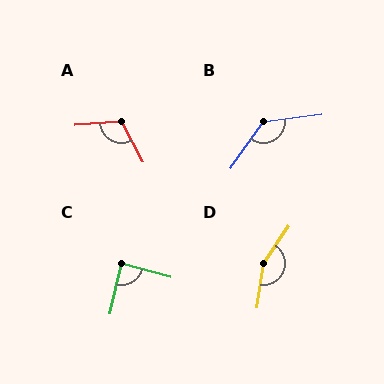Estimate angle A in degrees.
Approximately 113 degrees.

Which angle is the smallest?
C, at approximately 88 degrees.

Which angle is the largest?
D, at approximately 154 degrees.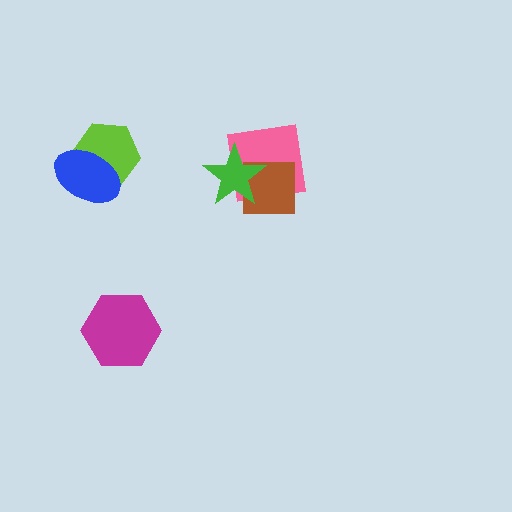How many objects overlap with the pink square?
2 objects overlap with the pink square.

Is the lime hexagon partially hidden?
Yes, it is partially covered by another shape.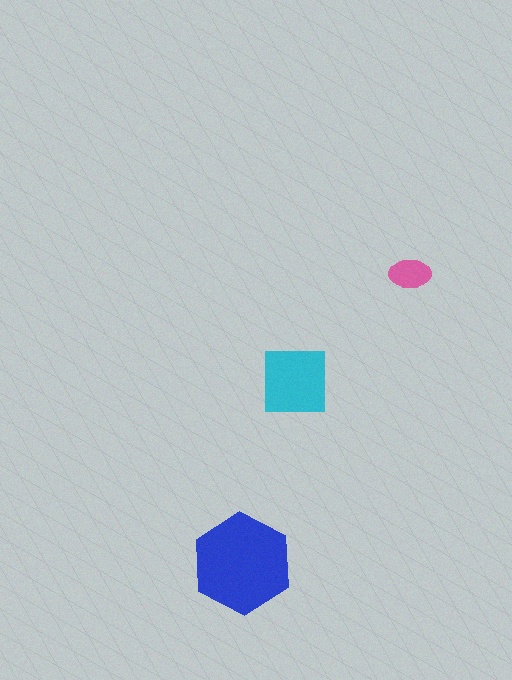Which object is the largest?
The blue hexagon.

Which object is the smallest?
The pink ellipse.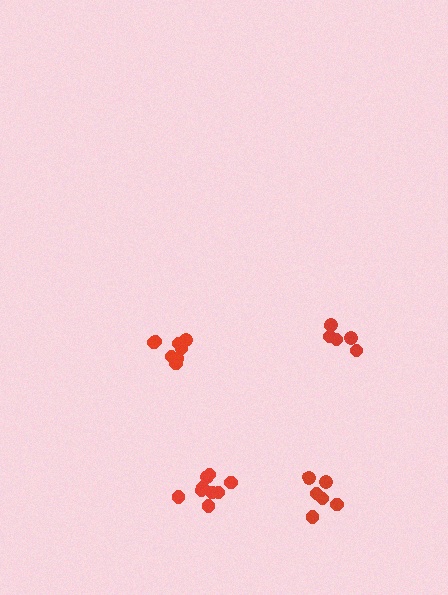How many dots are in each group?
Group 1: 9 dots, Group 2: 6 dots, Group 3: 6 dots, Group 4: 8 dots (29 total).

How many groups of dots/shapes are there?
There are 4 groups.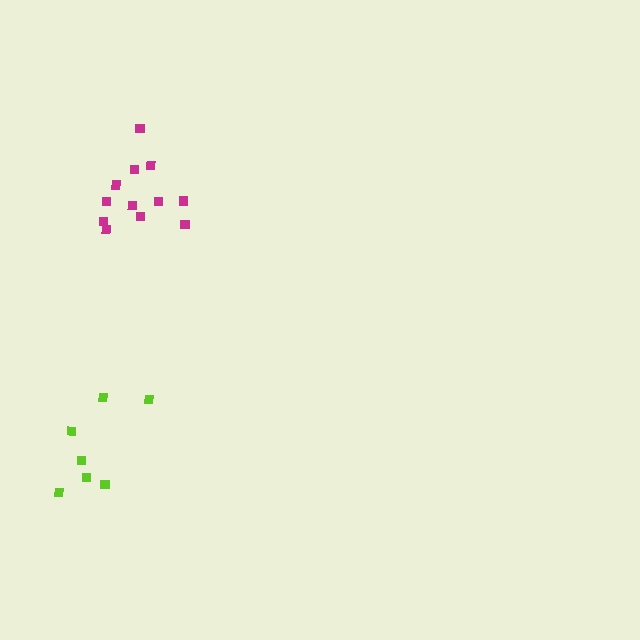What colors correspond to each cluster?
The clusters are colored: magenta, lime.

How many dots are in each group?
Group 1: 12 dots, Group 2: 7 dots (19 total).